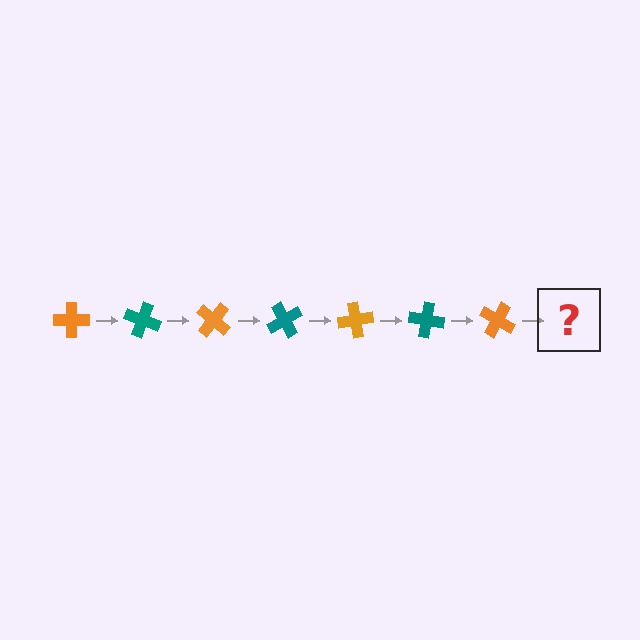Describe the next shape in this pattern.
It should be a teal cross, rotated 140 degrees from the start.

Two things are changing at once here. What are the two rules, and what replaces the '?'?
The two rules are that it rotates 20 degrees each step and the color cycles through orange and teal. The '?' should be a teal cross, rotated 140 degrees from the start.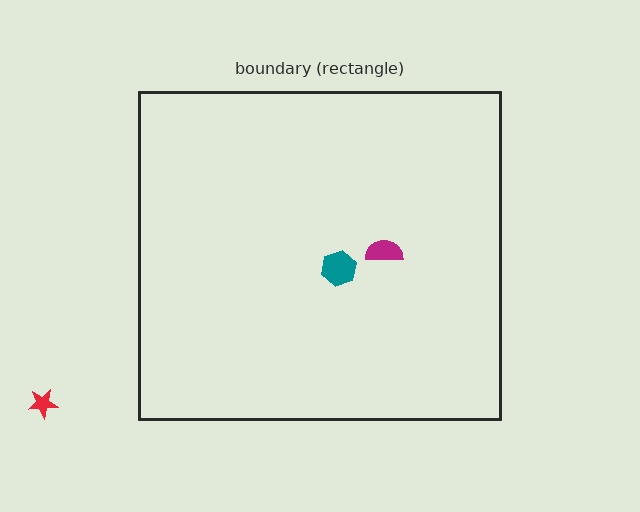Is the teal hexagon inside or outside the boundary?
Inside.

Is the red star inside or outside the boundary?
Outside.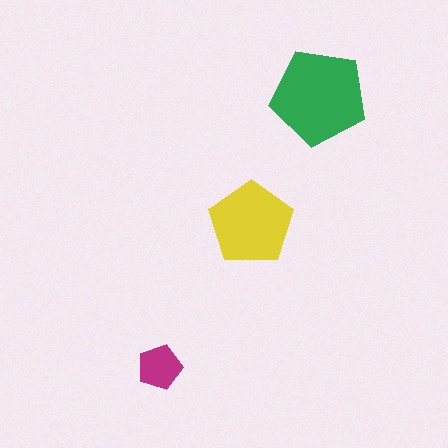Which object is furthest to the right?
The green pentagon is rightmost.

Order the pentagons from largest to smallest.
the green one, the yellow one, the magenta one.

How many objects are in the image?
There are 3 objects in the image.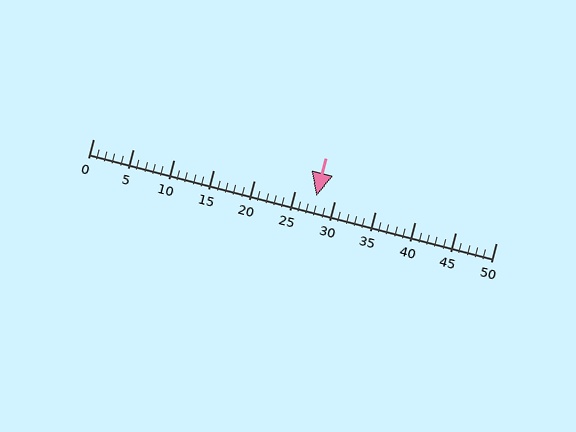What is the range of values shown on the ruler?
The ruler shows values from 0 to 50.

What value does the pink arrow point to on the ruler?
The pink arrow points to approximately 28.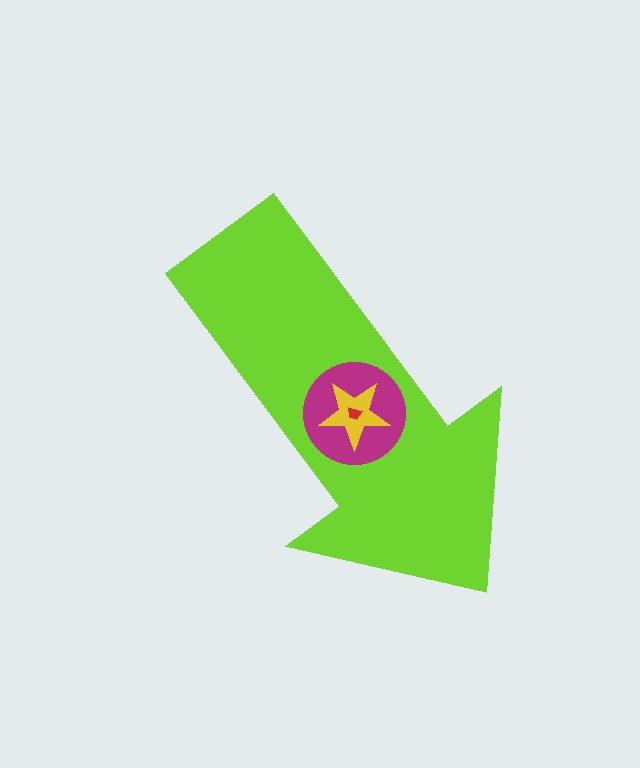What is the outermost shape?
The lime arrow.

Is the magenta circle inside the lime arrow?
Yes.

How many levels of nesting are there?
4.